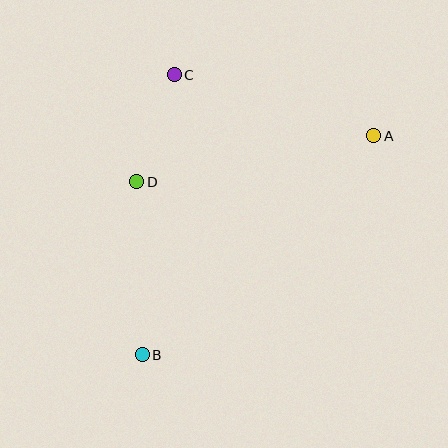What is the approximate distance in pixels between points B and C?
The distance between B and C is approximately 282 pixels.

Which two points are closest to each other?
Points C and D are closest to each other.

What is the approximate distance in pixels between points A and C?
The distance between A and C is approximately 208 pixels.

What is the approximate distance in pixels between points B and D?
The distance between B and D is approximately 173 pixels.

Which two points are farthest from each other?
Points A and B are farthest from each other.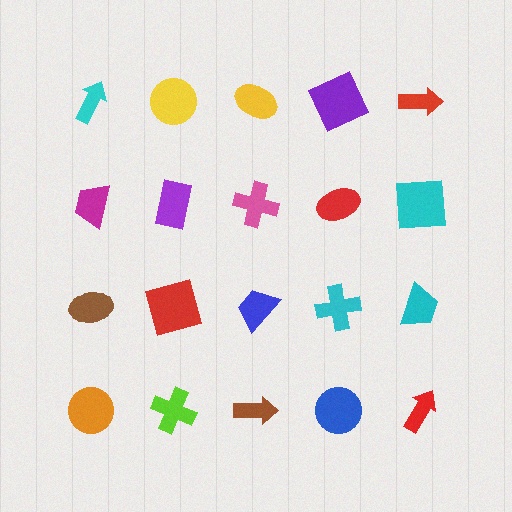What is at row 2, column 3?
A pink cross.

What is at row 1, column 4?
A purple square.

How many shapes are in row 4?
5 shapes.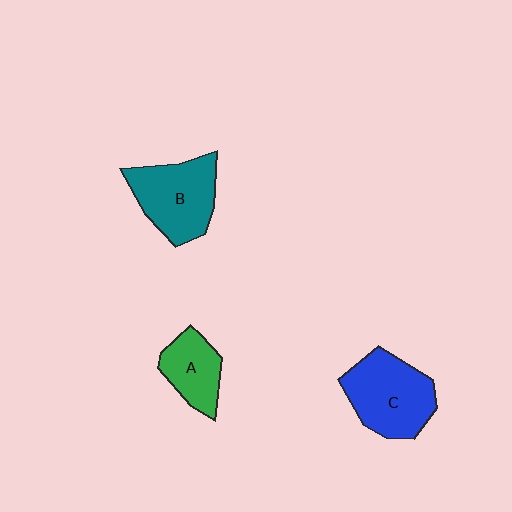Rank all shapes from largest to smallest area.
From largest to smallest: C (blue), B (teal), A (green).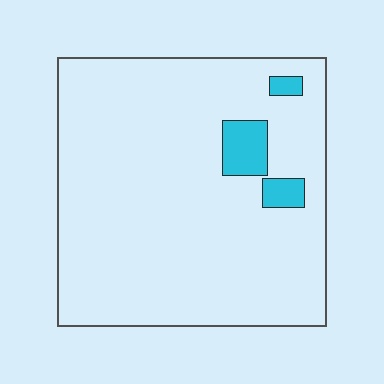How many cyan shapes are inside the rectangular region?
3.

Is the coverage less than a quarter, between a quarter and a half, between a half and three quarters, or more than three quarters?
Less than a quarter.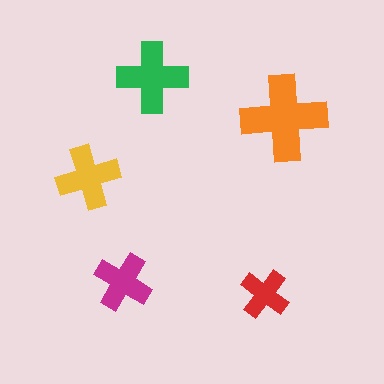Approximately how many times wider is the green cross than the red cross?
About 1.5 times wider.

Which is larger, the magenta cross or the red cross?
The magenta one.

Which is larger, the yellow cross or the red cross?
The yellow one.